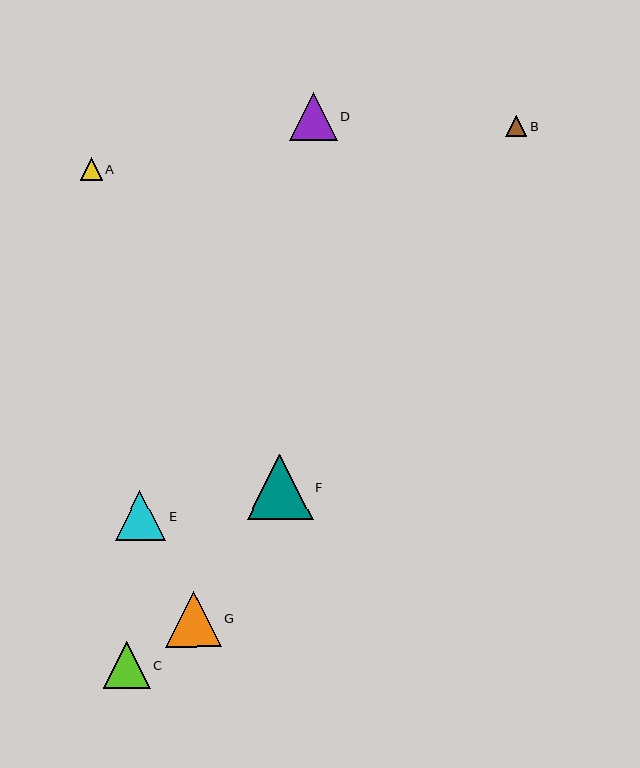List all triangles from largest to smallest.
From largest to smallest: F, G, E, D, C, A, B.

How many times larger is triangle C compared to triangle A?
Triangle C is approximately 2.1 times the size of triangle A.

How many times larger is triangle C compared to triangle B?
Triangle C is approximately 2.2 times the size of triangle B.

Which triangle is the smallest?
Triangle B is the smallest with a size of approximately 21 pixels.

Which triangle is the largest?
Triangle F is the largest with a size of approximately 65 pixels.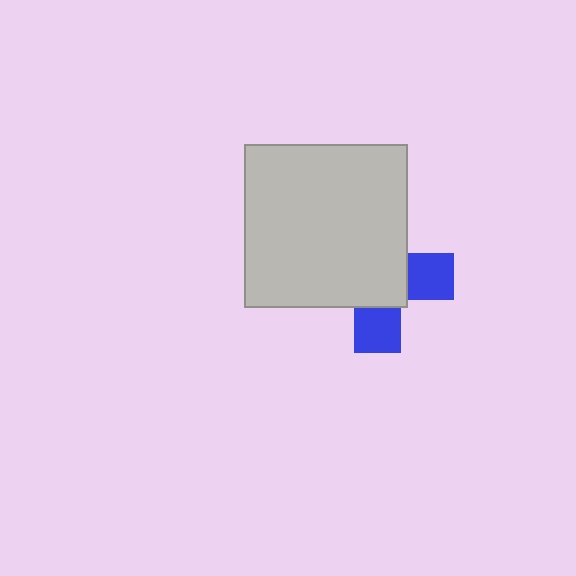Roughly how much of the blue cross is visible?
A small part of it is visible (roughly 36%).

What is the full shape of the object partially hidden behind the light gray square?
The partially hidden object is a blue cross.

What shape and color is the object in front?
The object in front is a light gray square.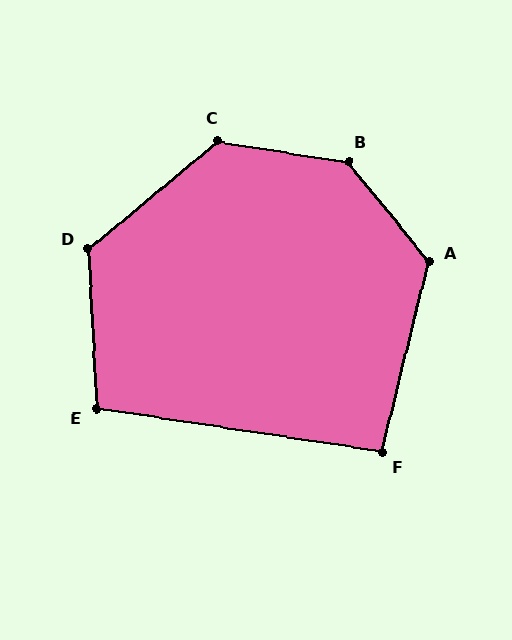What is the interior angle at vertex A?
Approximately 127 degrees (obtuse).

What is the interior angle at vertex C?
Approximately 131 degrees (obtuse).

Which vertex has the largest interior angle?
B, at approximately 138 degrees.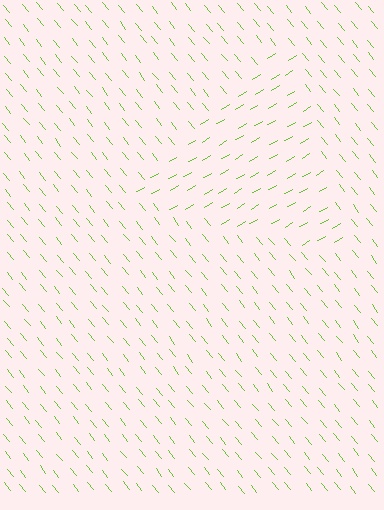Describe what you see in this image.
The image is filled with small lime line segments. A triangle region in the image has lines oriented differently from the surrounding lines, creating a visible texture boundary.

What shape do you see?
I see a triangle.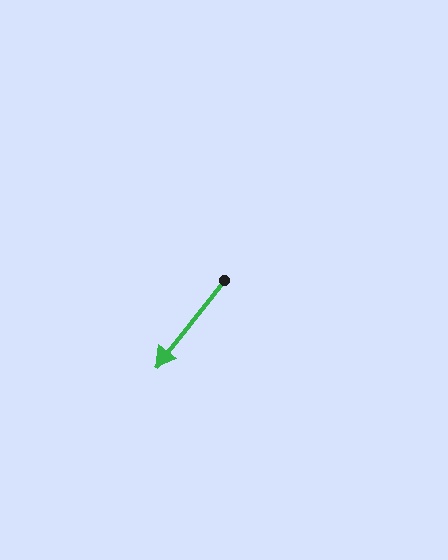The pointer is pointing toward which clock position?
Roughly 7 o'clock.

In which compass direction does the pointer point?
Southwest.